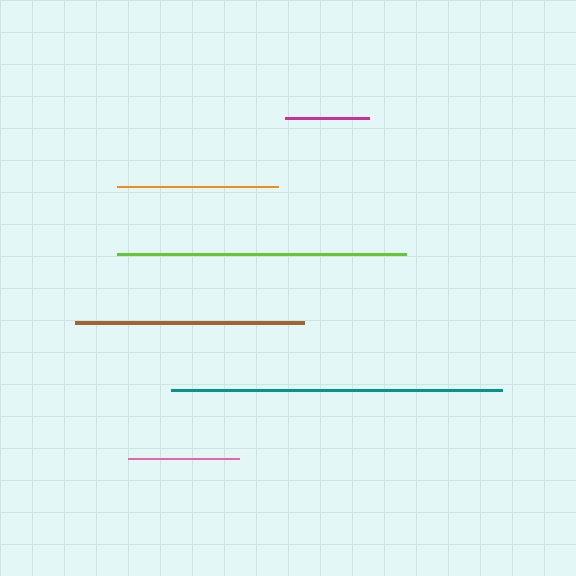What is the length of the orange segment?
The orange segment is approximately 161 pixels long.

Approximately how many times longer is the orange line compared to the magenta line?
The orange line is approximately 1.9 times the length of the magenta line.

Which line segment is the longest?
The teal line is the longest at approximately 331 pixels.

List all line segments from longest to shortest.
From longest to shortest: teal, lime, brown, orange, pink, magenta.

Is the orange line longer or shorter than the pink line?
The orange line is longer than the pink line.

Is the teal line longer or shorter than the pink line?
The teal line is longer than the pink line.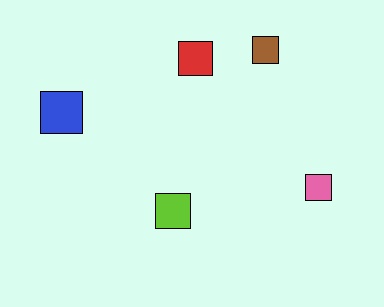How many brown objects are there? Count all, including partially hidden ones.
There is 1 brown object.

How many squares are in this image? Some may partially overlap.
There are 5 squares.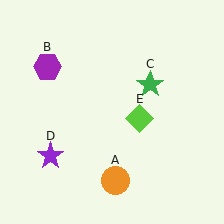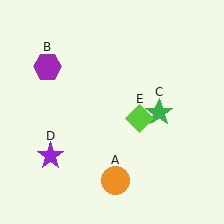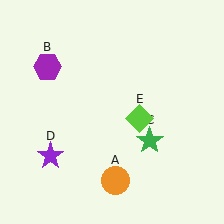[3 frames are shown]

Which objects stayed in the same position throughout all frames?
Orange circle (object A) and purple hexagon (object B) and purple star (object D) and lime diamond (object E) remained stationary.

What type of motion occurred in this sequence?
The green star (object C) rotated clockwise around the center of the scene.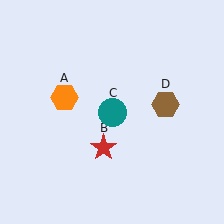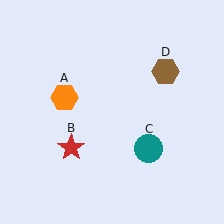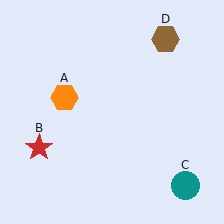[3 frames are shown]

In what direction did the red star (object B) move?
The red star (object B) moved left.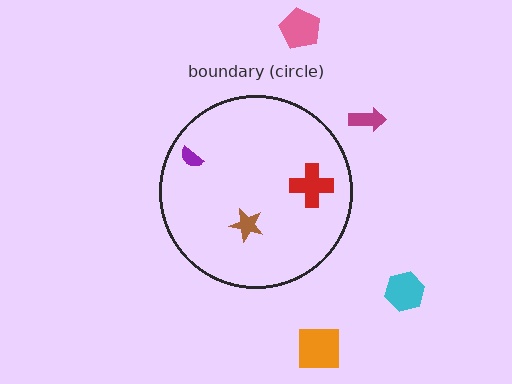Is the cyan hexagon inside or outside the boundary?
Outside.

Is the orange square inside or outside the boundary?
Outside.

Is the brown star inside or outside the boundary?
Inside.